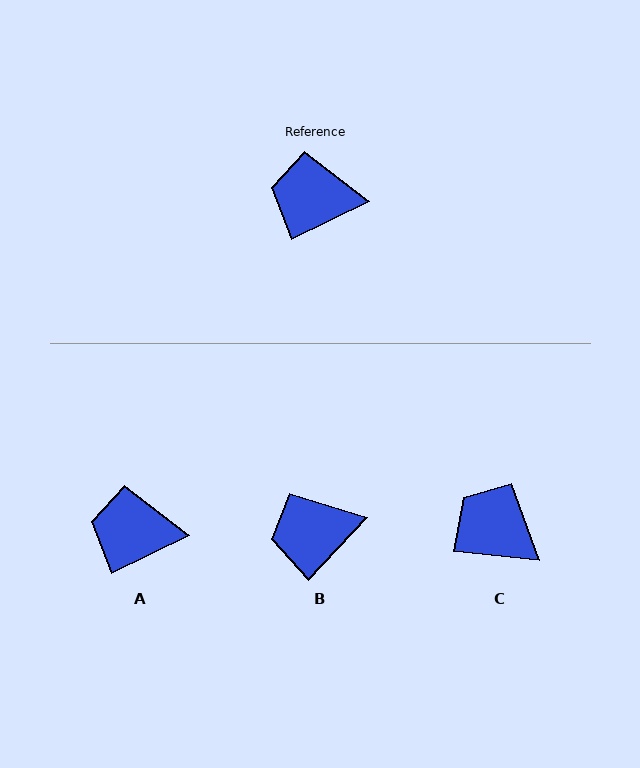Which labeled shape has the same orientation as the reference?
A.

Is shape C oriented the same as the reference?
No, it is off by about 32 degrees.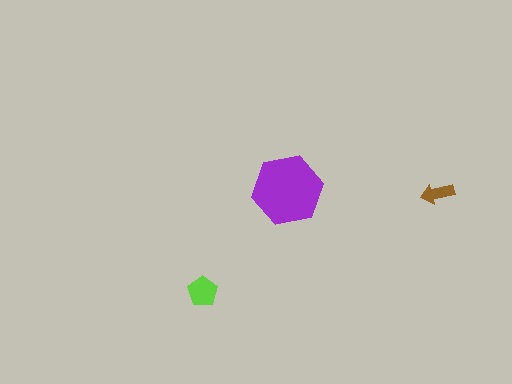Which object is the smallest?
The brown arrow.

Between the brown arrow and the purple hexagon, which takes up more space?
The purple hexagon.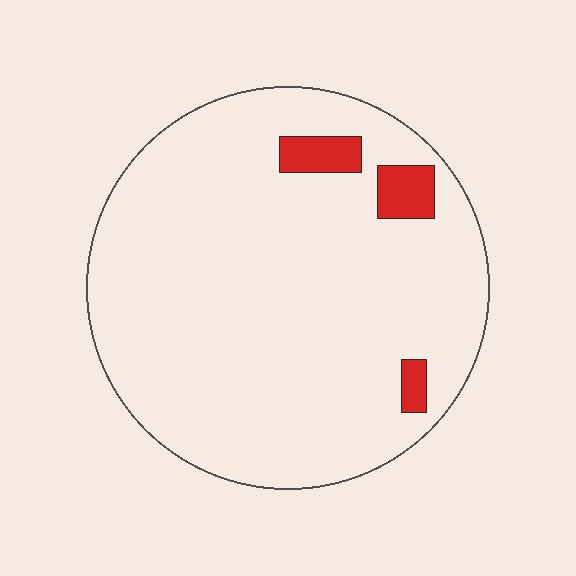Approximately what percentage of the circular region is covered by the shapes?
Approximately 5%.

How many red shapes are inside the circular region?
3.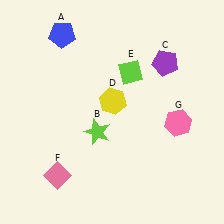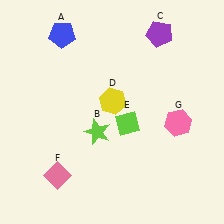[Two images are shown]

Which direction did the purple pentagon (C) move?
The purple pentagon (C) moved up.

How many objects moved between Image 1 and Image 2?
2 objects moved between the two images.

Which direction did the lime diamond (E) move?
The lime diamond (E) moved down.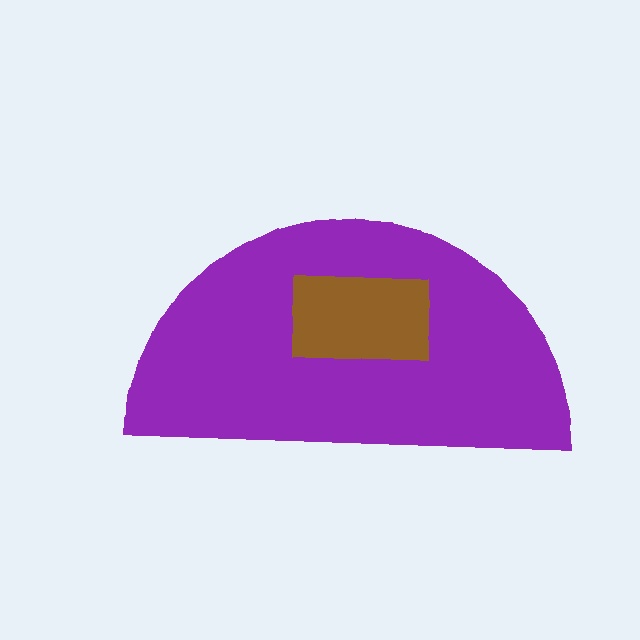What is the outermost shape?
The purple semicircle.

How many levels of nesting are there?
2.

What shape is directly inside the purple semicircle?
The brown rectangle.